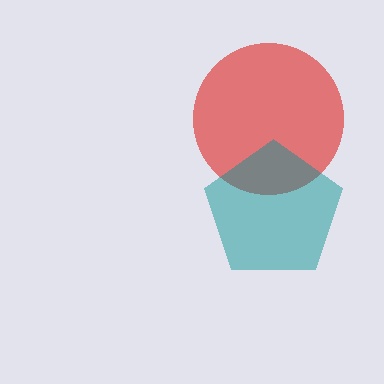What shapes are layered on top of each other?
The layered shapes are: a red circle, a teal pentagon.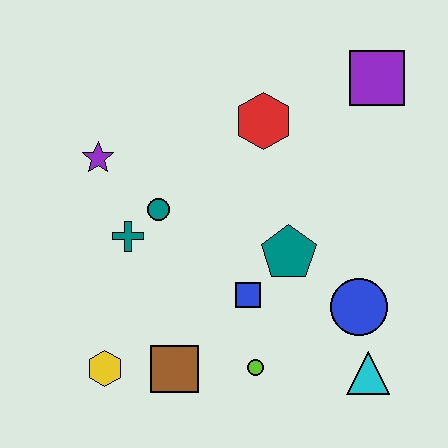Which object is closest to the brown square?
The yellow hexagon is closest to the brown square.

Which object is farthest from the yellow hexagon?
The purple square is farthest from the yellow hexagon.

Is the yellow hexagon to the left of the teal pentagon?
Yes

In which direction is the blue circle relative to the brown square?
The blue circle is to the right of the brown square.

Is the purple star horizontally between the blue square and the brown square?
No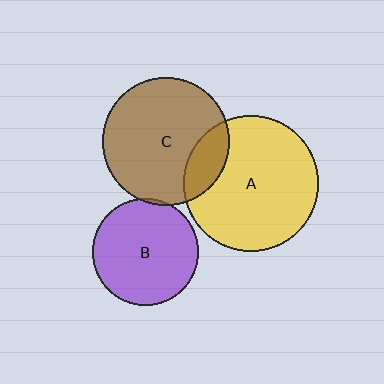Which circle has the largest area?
Circle A (yellow).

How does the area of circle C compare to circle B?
Approximately 1.4 times.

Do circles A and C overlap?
Yes.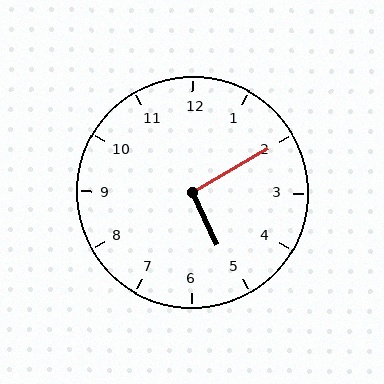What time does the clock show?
5:10.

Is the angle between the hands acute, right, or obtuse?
It is right.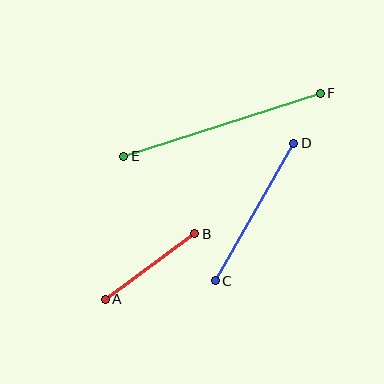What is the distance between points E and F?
The distance is approximately 206 pixels.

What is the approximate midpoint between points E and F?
The midpoint is at approximately (222, 125) pixels.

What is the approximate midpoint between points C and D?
The midpoint is at approximately (254, 212) pixels.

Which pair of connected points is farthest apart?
Points E and F are farthest apart.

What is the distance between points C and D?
The distance is approximately 158 pixels.